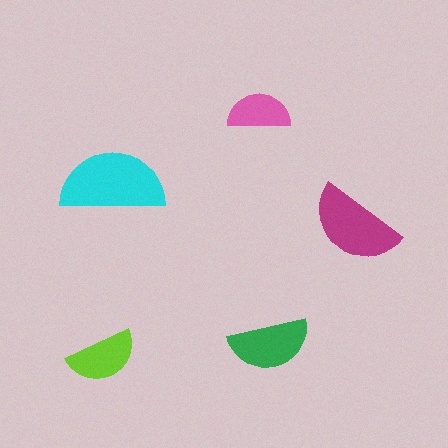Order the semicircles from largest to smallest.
the cyan one, the magenta one, the green one, the lime one, the pink one.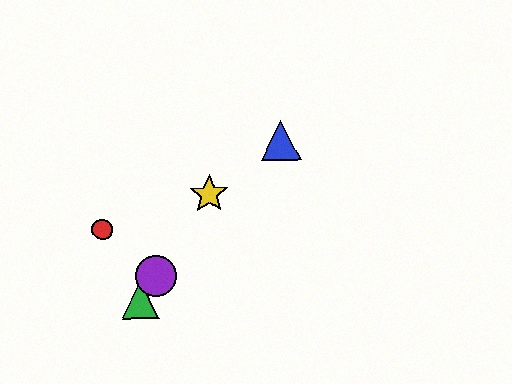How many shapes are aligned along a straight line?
3 shapes (the green triangle, the yellow star, the purple circle) are aligned along a straight line.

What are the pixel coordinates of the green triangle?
The green triangle is at (140, 300).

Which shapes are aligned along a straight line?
The green triangle, the yellow star, the purple circle are aligned along a straight line.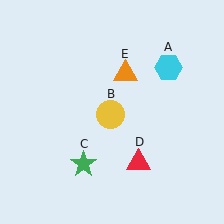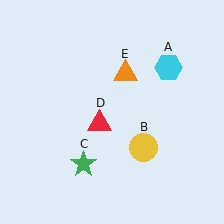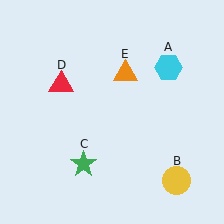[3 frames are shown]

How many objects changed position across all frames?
2 objects changed position: yellow circle (object B), red triangle (object D).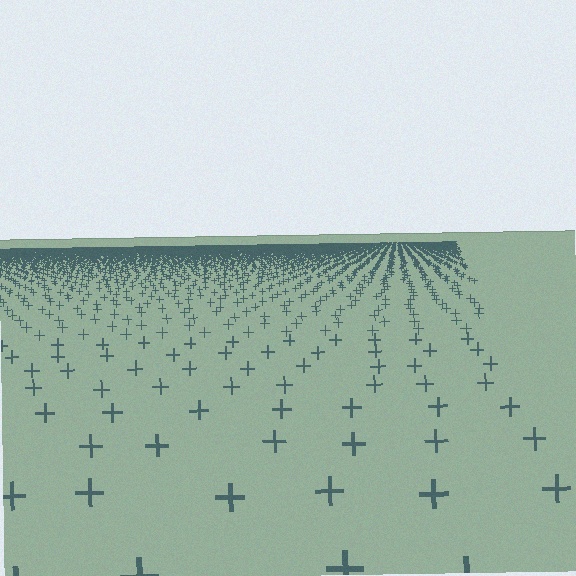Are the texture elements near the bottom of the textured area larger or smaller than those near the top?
Larger. Near the bottom, elements are closer to the viewer and appear at a bigger on-screen size.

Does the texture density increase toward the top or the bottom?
Density increases toward the top.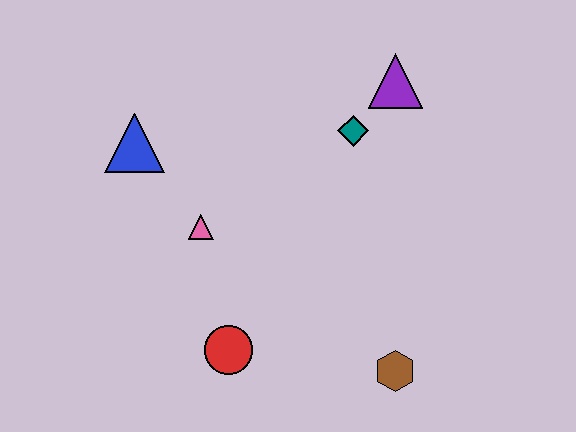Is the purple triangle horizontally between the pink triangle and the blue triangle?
No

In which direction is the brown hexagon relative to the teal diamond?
The brown hexagon is below the teal diamond.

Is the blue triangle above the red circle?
Yes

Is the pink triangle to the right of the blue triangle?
Yes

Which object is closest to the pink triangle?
The blue triangle is closest to the pink triangle.